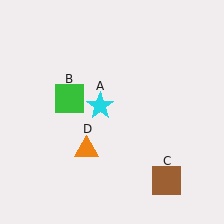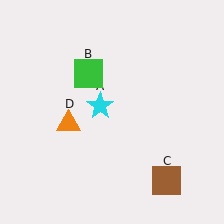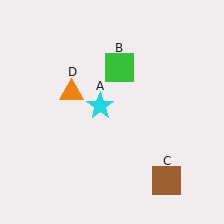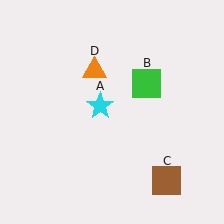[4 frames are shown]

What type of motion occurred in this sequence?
The green square (object B), orange triangle (object D) rotated clockwise around the center of the scene.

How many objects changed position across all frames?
2 objects changed position: green square (object B), orange triangle (object D).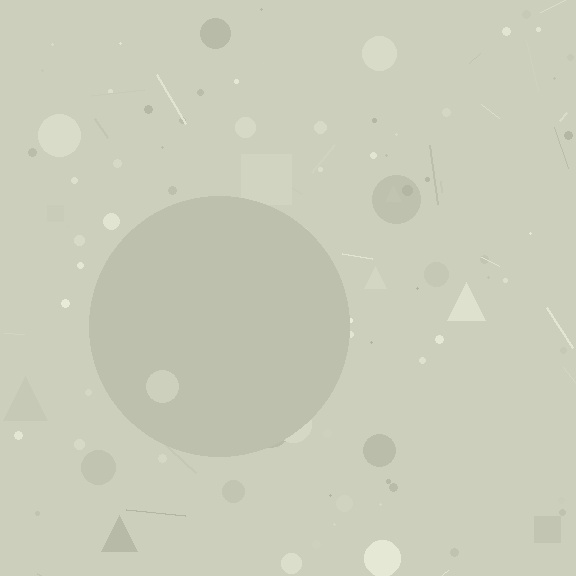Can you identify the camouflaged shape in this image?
The camouflaged shape is a circle.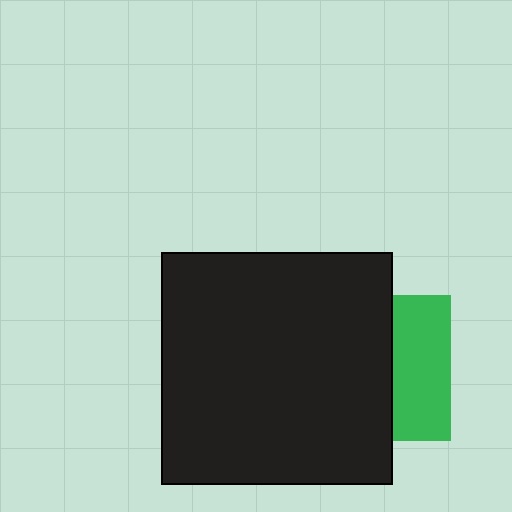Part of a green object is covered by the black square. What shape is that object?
It is a square.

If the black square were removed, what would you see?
You would see the complete green square.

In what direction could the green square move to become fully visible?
The green square could move right. That would shift it out from behind the black square entirely.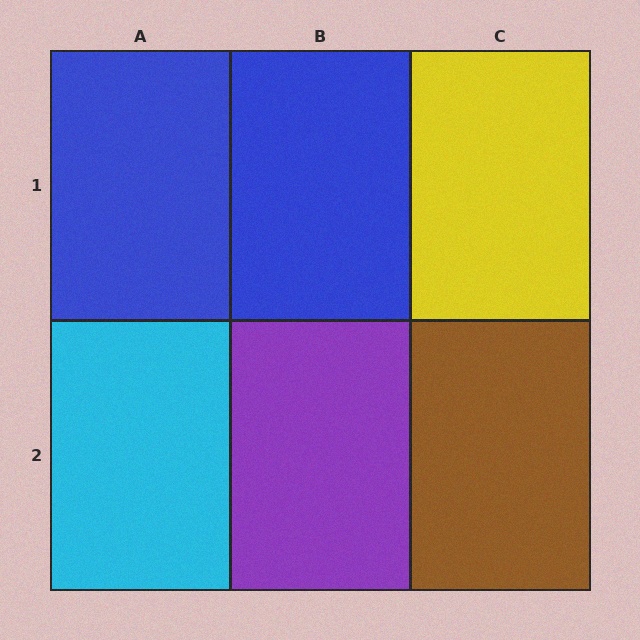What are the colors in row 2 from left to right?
Cyan, purple, brown.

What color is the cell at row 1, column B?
Blue.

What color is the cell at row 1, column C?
Yellow.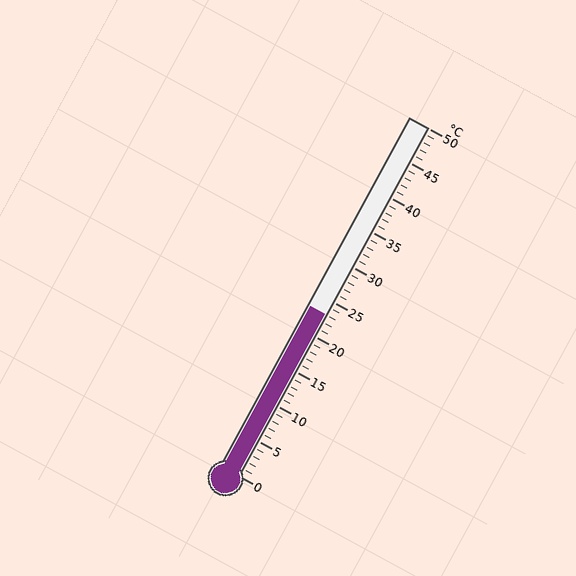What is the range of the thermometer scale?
The thermometer scale ranges from 0°C to 50°C.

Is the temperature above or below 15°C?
The temperature is above 15°C.